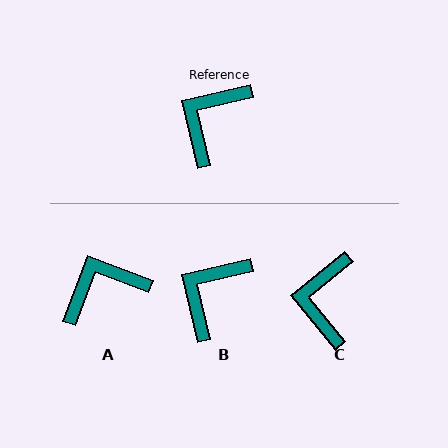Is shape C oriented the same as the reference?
No, it is off by about 27 degrees.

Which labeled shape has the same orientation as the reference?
B.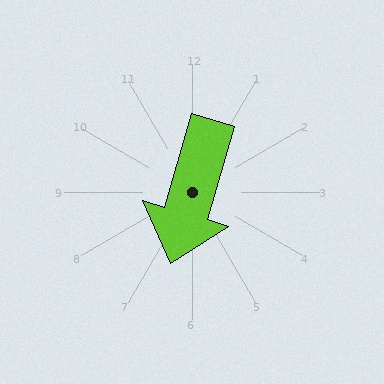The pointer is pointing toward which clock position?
Roughly 7 o'clock.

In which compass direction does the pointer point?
South.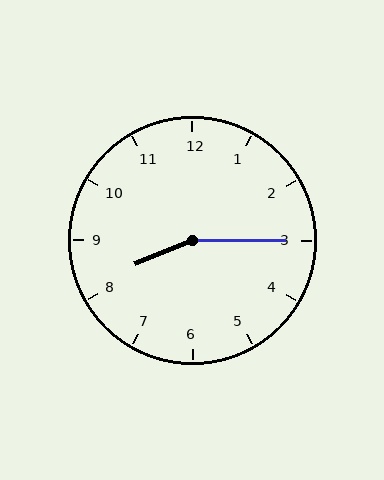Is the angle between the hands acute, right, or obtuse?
It is obtuse.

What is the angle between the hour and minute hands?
Approximately 158 degrees.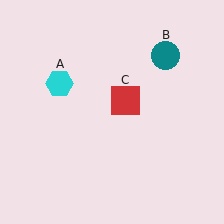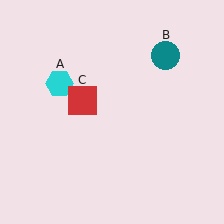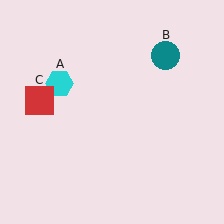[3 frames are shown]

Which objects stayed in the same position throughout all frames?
Cyan hexagon (object A) and teal circle (object B) remained stationary.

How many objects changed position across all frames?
1 object changed position: red square (object C).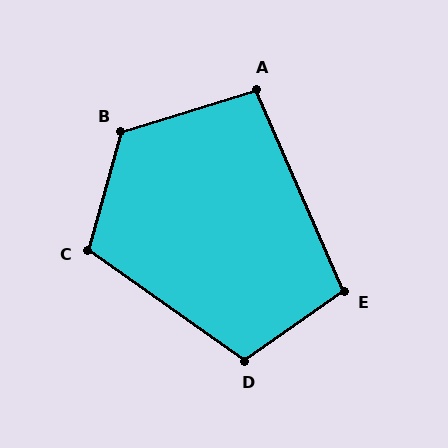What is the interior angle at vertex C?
Approximately 110 degrees (obtuse).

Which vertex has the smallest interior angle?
A, at approximately 96 degrees.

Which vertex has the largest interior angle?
B, at approximately 123 degrees.